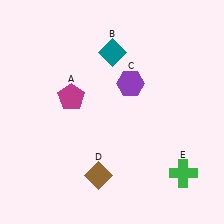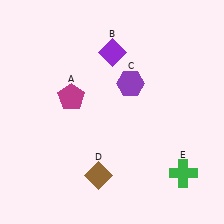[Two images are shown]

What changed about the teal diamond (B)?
In Image 1, B is teal. In Image 2, it changed to purple.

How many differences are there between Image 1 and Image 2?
There is 1 difference between the two images.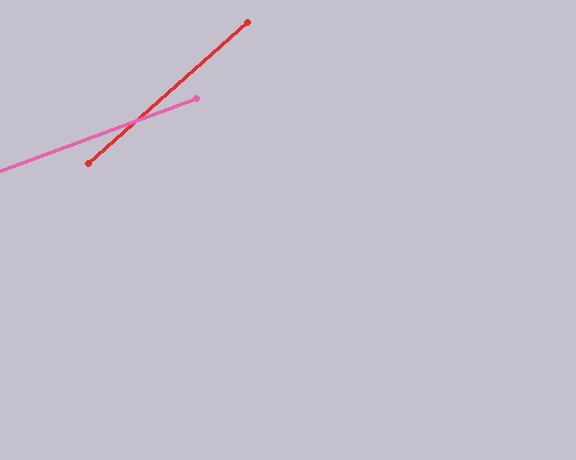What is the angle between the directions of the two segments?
Approximately 22 degrees.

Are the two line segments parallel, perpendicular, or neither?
Neither parallel nor perpendicular — they differ by about 22°.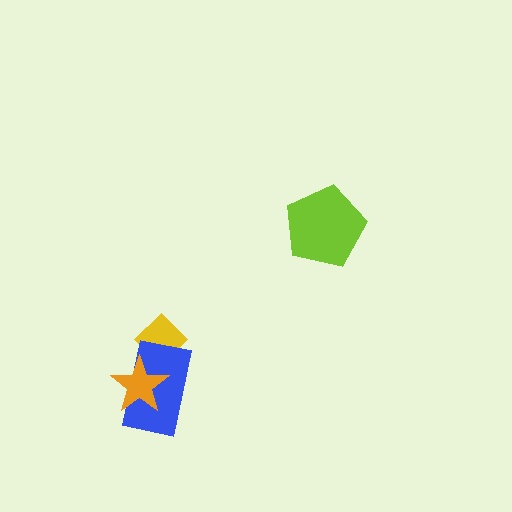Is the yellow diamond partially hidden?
Yes, it is partially covered by another shape.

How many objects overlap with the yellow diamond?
2 objects overlap with the yellow diamond.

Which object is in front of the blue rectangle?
The orange star is in front of the blue rectangle.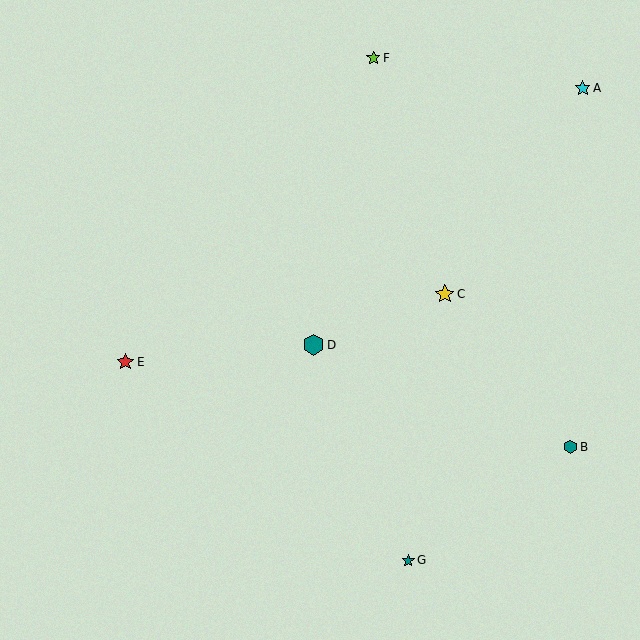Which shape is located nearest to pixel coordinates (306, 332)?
The teal hexagon (labeled D) at (314, 345) is nearest to that location.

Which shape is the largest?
The teal hexagon (labeled D) is the largest.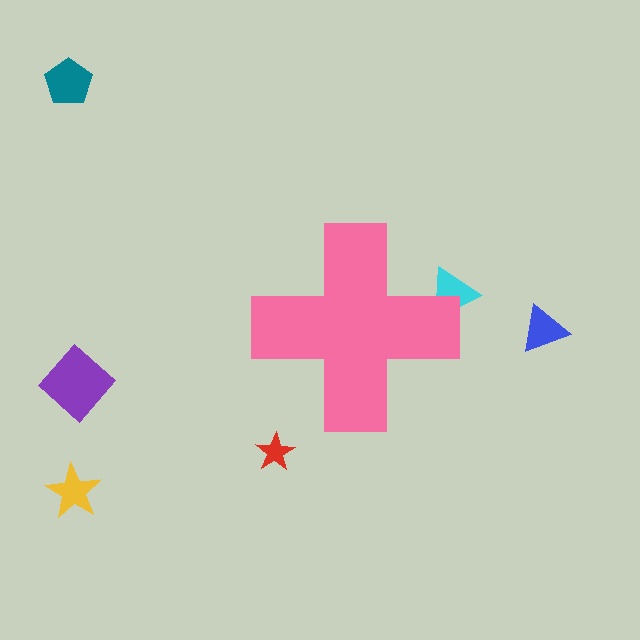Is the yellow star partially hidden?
No, the yellow star is fully visible.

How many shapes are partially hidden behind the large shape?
1 shape is partially hidden.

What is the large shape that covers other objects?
A pink cross.